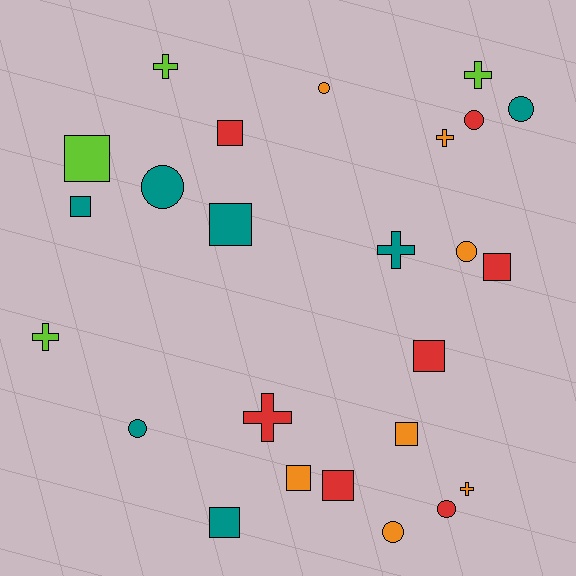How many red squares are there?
There are 4 red squares.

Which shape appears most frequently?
Square, with 10 objects.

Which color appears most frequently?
Red, with 7 objects.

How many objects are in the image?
There are 25 objects.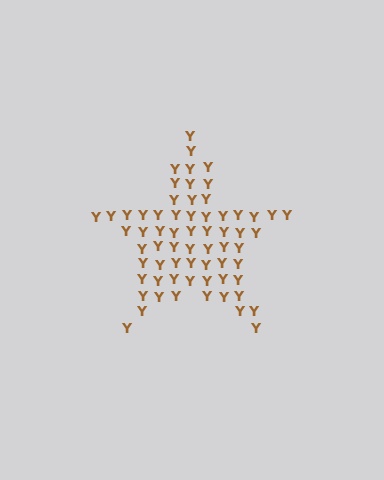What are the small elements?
The small elements are letter Y's.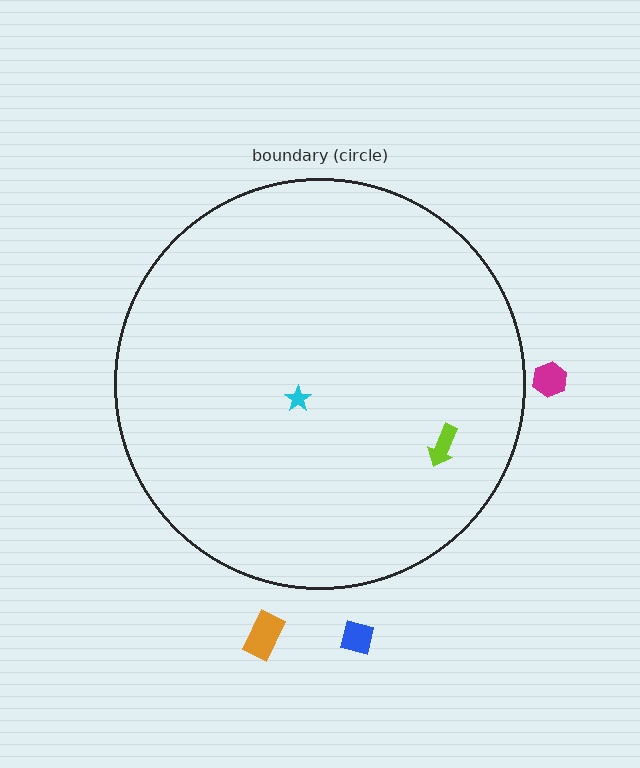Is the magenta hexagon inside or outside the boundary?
Outside.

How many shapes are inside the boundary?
2 inside, 3 outside.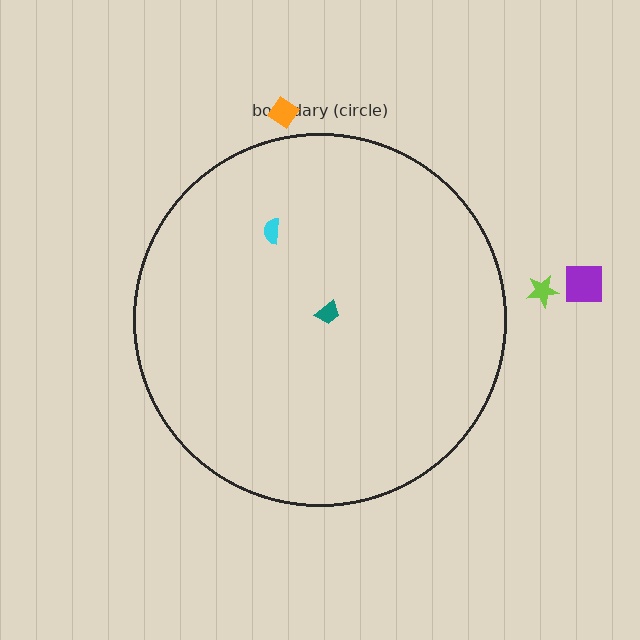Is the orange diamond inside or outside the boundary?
Outside.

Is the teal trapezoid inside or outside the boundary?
Inside.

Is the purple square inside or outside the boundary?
Outside.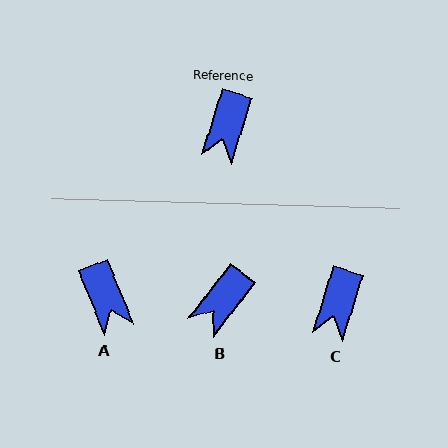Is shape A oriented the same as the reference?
No, it is off by about 39 degrees.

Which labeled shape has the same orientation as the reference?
C.